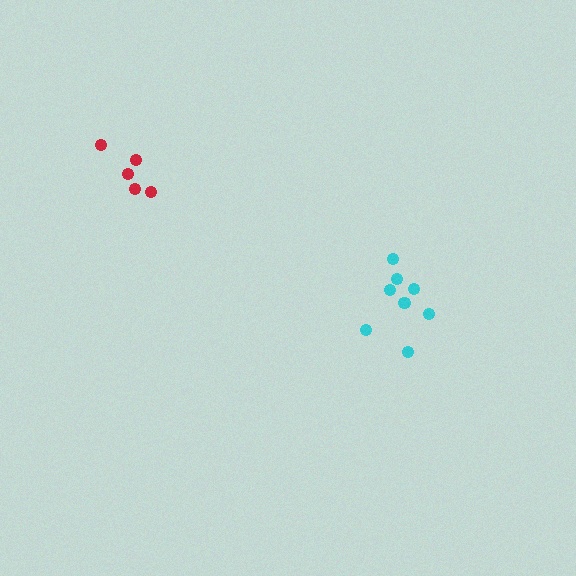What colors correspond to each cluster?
The clusters are colored: cyan, red.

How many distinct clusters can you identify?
There are 2 distinct clusters.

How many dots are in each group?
Group 1: 8 dots, Group 2: 5 dots (13 total).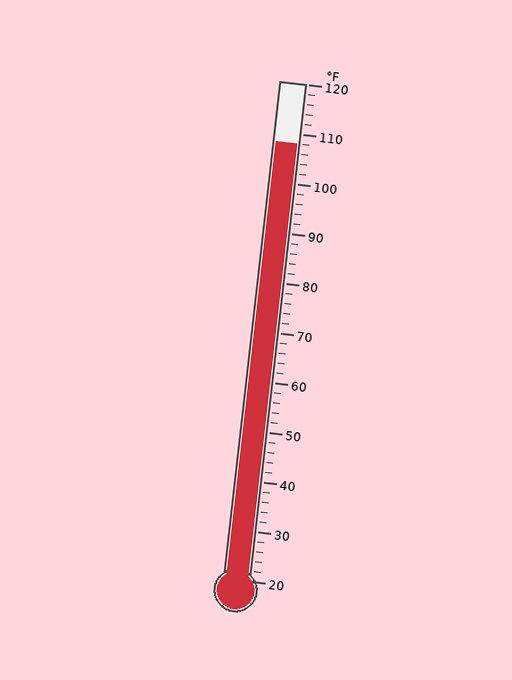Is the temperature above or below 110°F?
The temperature is below 110°F.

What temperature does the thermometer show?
The thermometer shows approximately 108°F.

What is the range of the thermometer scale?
The thermometer scale ranges from 20°F to 120°F.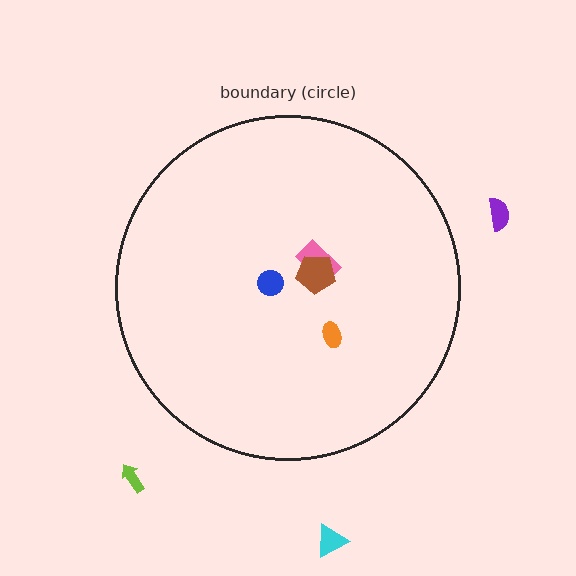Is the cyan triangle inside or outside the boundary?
Outside.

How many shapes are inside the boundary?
4 inside, 3 outside.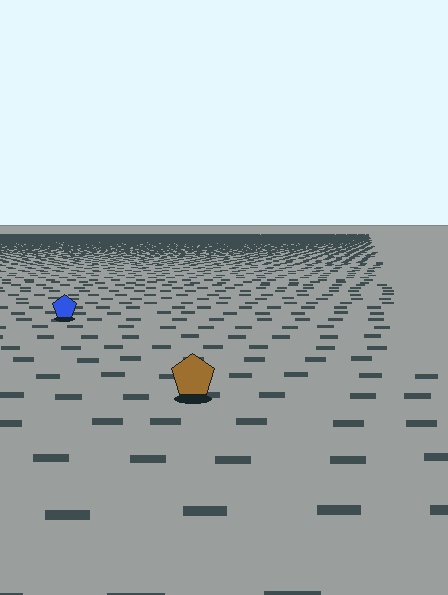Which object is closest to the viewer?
The brown pentagon is closest. The texture marks near it are larger and more spread out.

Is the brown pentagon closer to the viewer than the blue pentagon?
Yes. The brown pentagon is closer — you can tell from the texture gradient: the ground texture is coarser near it.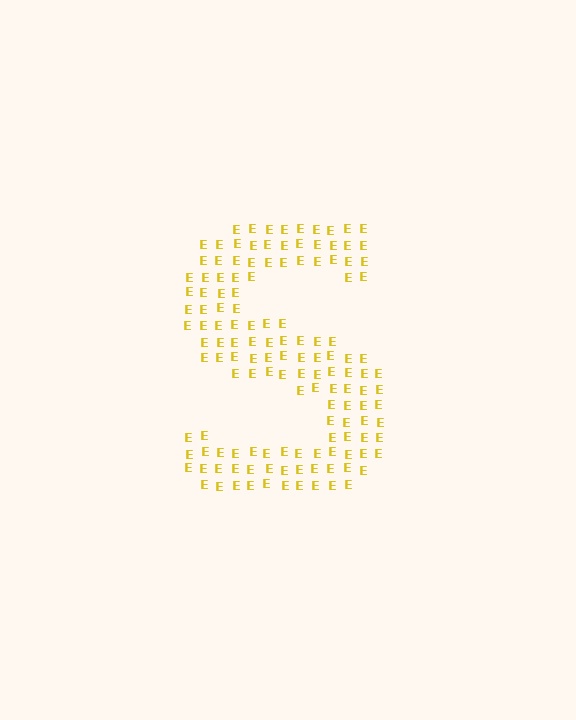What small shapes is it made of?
It is made of small letter E's.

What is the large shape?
The large shape is the letter S.